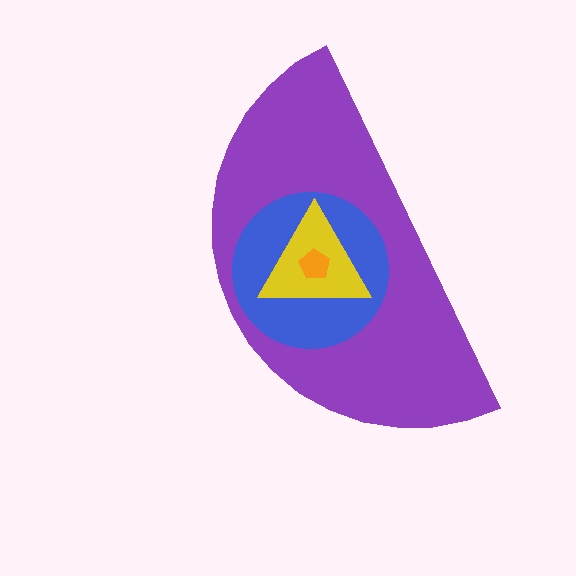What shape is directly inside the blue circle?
The yellow triangle.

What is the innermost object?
The orange pentagon.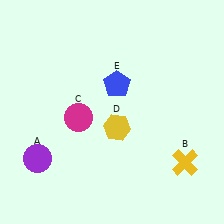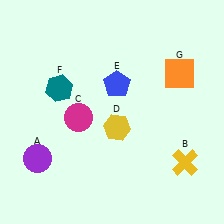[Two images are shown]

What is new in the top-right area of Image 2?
An orange square (G) was added in the top-right area of Image 2.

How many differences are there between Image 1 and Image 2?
There are 2 differences between the two images.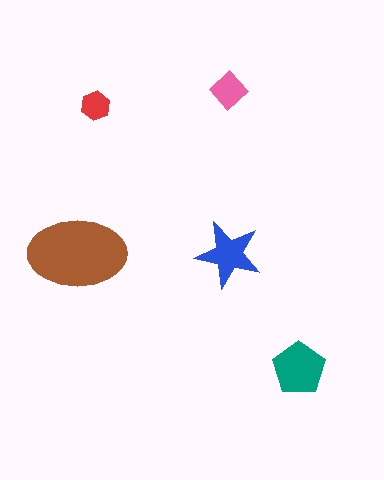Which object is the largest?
The brown ellipse.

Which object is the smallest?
The red hexagon.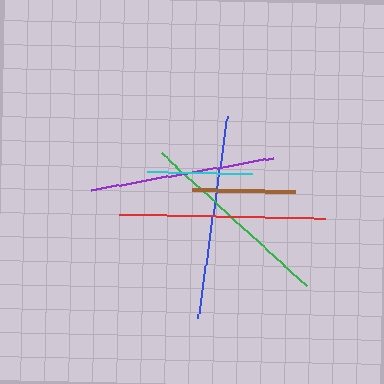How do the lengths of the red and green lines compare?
The red and green lines are approximately the same length.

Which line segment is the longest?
The red line is the longest at approximately 207 pixels.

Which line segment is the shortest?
The brown line is the shortest at approximately 104 pixels.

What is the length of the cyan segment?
The cyan segment is approximately 105 pixels long.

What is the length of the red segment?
The red segment is approximately 207 pixels long.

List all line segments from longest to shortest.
From longest to shortest: red, blue, green, purple, cyan, brown.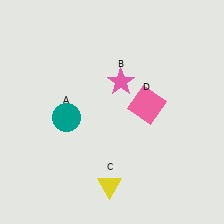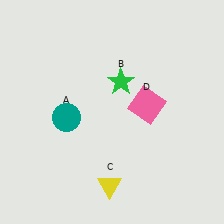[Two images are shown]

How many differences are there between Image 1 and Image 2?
There is 1 difference between the two images.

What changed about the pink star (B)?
In Image 1, B is pink. In Image 2, it changed to green.